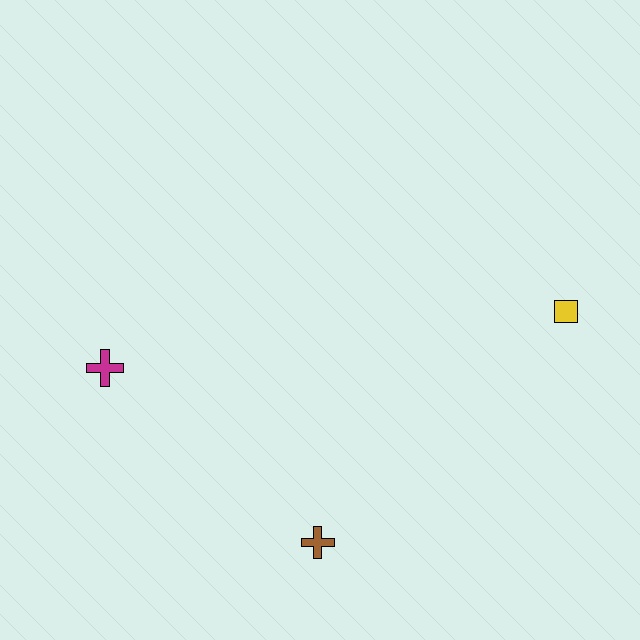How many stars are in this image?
There are no stars.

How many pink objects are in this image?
There are no pink objects.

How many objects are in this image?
There are 3 objects.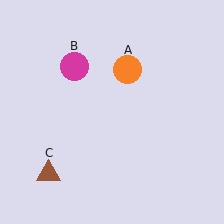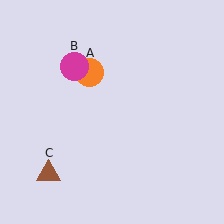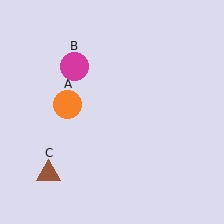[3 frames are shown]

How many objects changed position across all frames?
1 object changed position: orange circle (object A).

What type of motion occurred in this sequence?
The orange circle (object A) rotated counterclockwise around the center of the scene.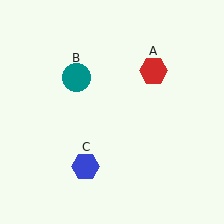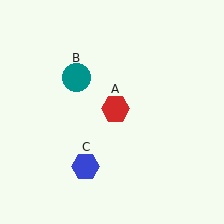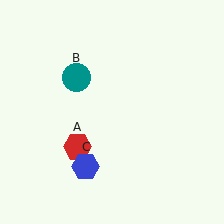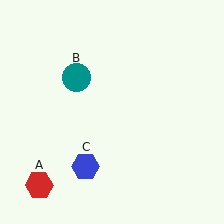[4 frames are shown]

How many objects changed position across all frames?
1 object changed position: red hexagon (object A).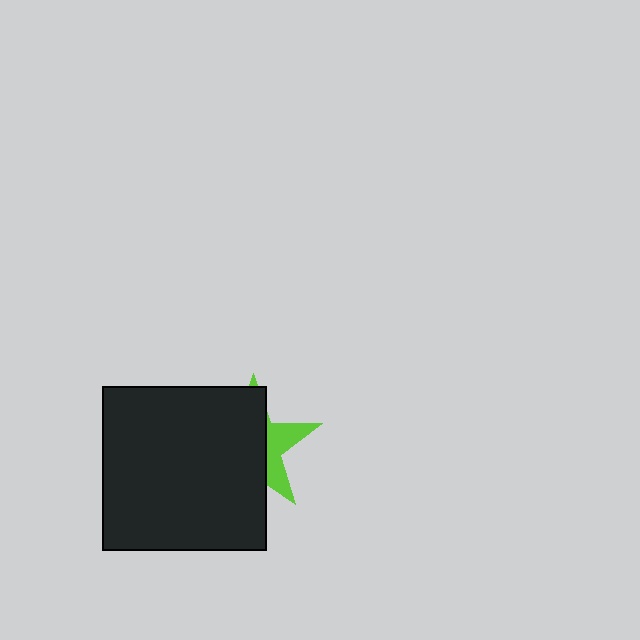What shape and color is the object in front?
The object in front is a black square.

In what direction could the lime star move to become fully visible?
The lime star could move right. That would shift it out from behind the black square entirely.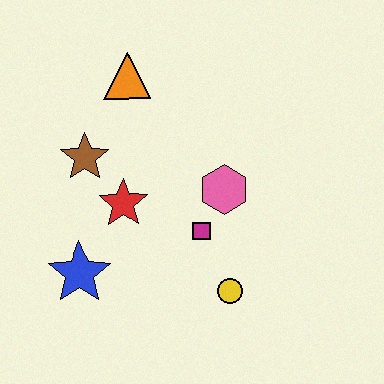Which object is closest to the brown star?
The red star is closest to the brown star.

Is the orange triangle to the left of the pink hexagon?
Yes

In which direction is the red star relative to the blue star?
The red star is above the blue star.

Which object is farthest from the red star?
The yellow circle is farthest from the red star.